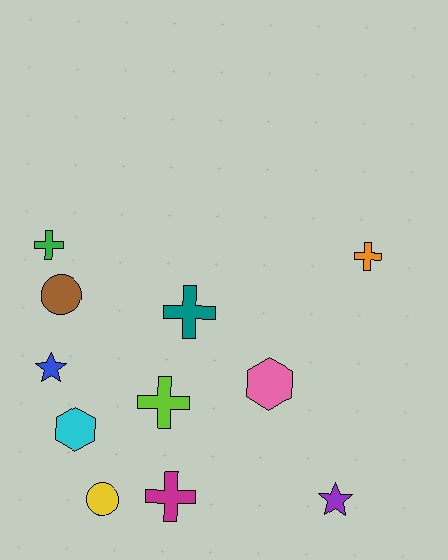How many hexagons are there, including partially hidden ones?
There are 2 hexagons.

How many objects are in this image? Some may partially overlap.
There are 11 objects.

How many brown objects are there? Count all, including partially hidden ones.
There is 1 brown object.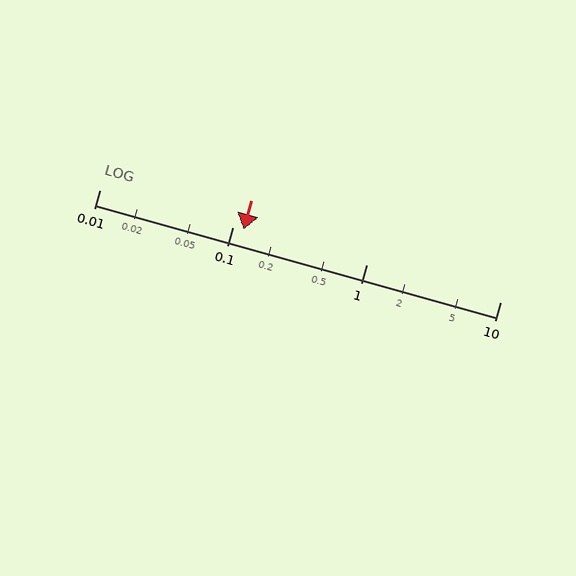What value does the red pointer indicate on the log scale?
The pointer indicates approximately 0.12.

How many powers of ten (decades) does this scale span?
The scale spans 3 decades, from 0.01 to 10.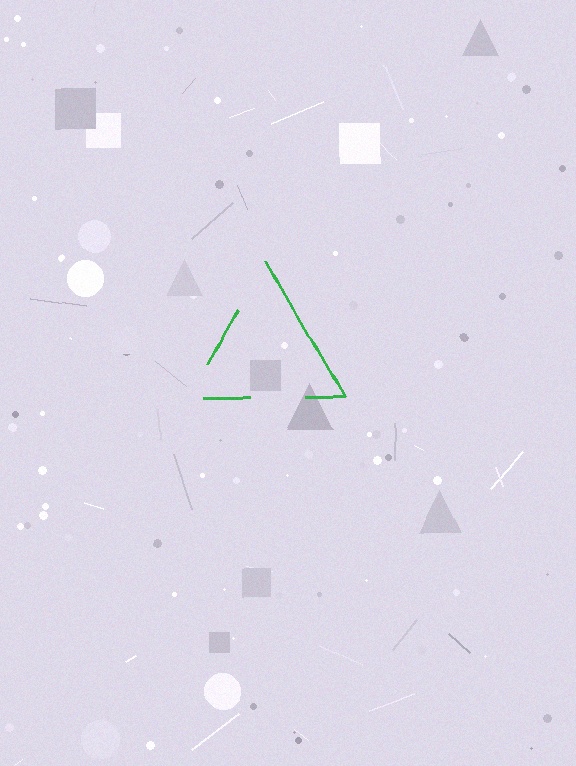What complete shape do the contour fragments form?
The contour fragments form a triangle.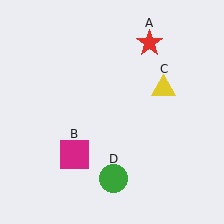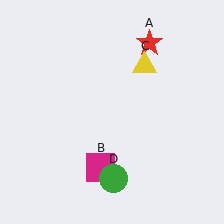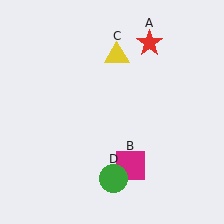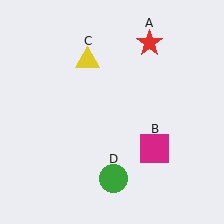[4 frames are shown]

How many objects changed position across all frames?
2 objects changed position: magenta square (object B), yellow triangle (object C).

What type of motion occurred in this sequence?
The magenta square (object B), yellow triangle (object C) rotated counterclockwise around the center of the scene.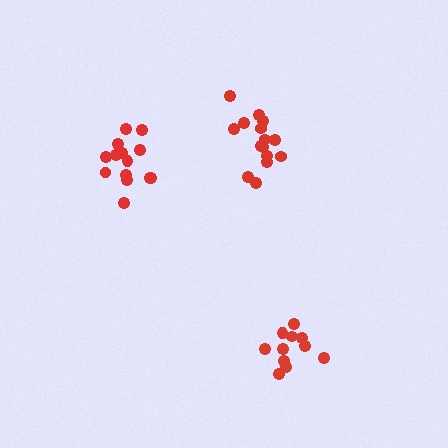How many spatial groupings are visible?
There are 3 spatial groupings.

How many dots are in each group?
Group 1: 15 dots, Group 2: 11 dots, Group 3: 14 dots (40 total).